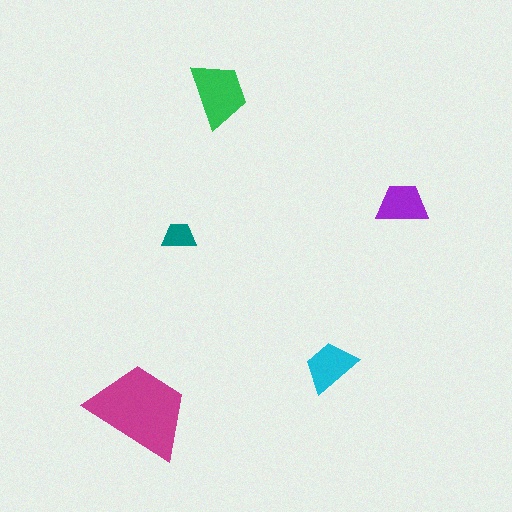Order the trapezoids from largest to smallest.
the magenta one, the green one, the cyan one, the purple one, the teal one.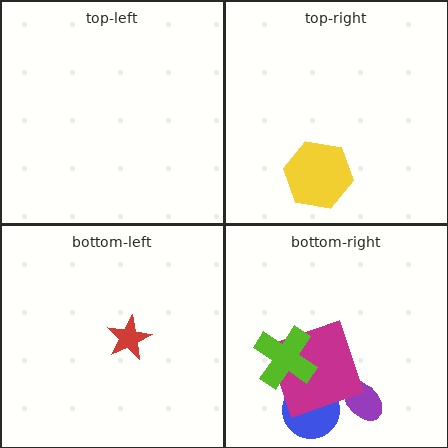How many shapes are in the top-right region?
1.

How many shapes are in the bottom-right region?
4.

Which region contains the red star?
The bottom-left region.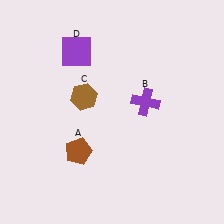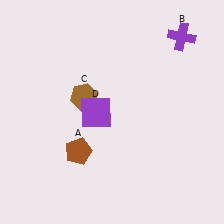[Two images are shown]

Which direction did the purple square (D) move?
The purple square (D) moved down.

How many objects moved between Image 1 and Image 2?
2 objects moved between the two images.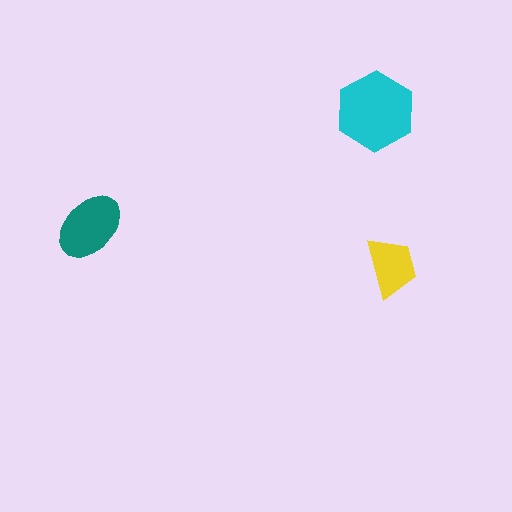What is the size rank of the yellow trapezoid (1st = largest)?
3rd.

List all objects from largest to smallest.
The cyan hexagon, the teal ellipse, the yellow trapezoid.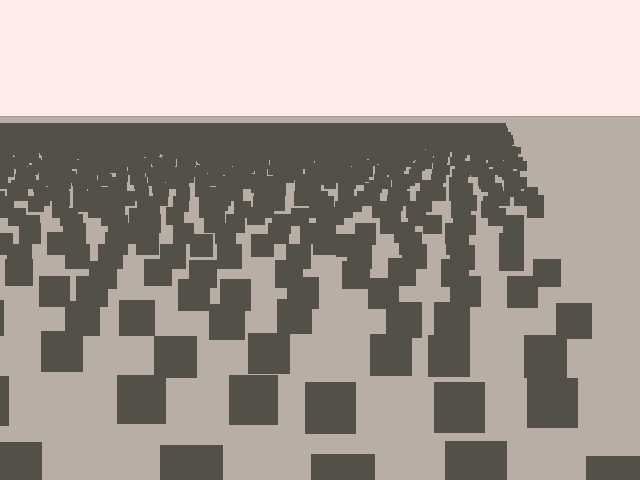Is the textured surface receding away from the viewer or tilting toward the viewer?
The surface is receding away from the viewer. Texture elements get smaller and denser toward the top.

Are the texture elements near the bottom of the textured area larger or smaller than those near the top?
Larger. Near the bottom, elements are closer to the viewer and appear at a bigger on-screen size.